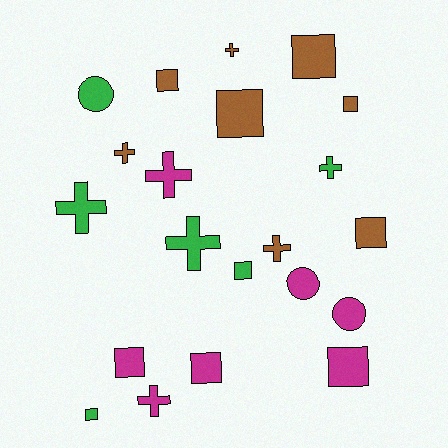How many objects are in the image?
There are 21 objects.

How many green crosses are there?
There are 3 green crosses.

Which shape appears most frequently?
Square, with 10 objects.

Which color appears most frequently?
Brown, with 8 objects.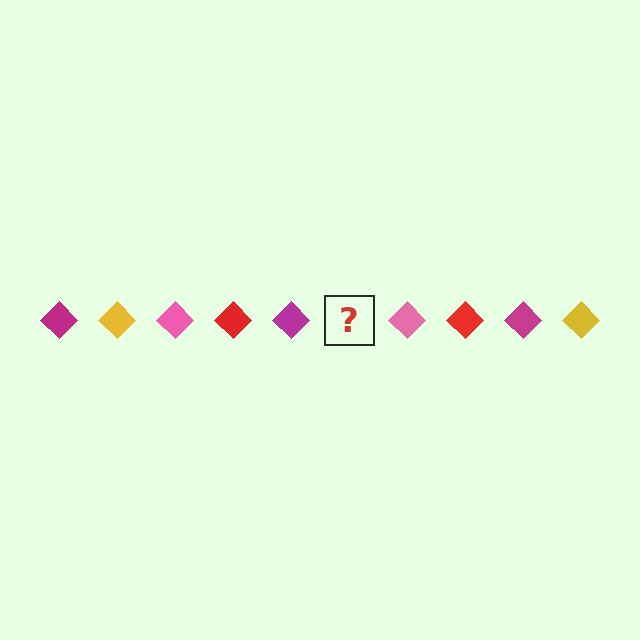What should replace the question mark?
The question mark should be replaced with a yellow diamond.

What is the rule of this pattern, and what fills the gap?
The rule is that the pattern cycles through magenta, yellow, pink, red diamonds. The gap should be filled with a yellow diamond.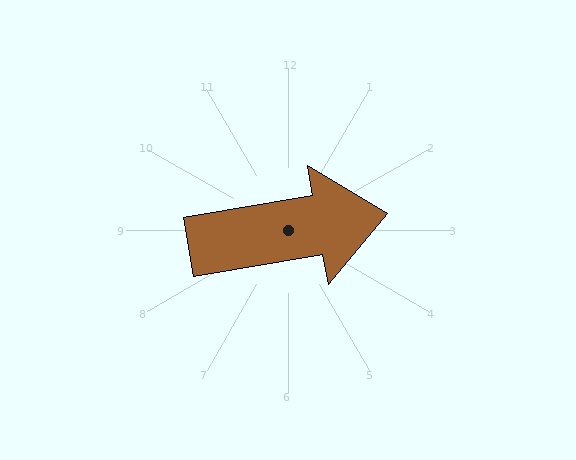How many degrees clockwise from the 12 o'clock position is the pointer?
Approximately 80 degrees.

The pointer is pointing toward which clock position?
Roughly 3 o'clock.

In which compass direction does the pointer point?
East.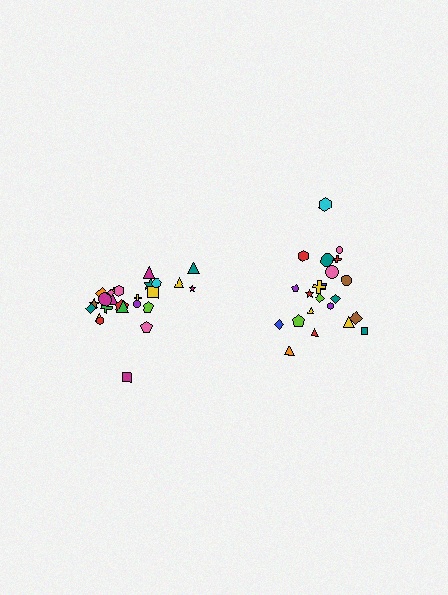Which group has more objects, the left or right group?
The left group.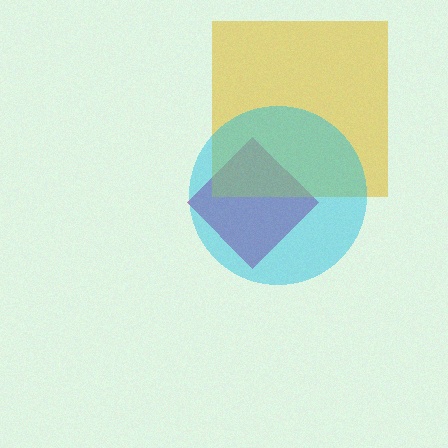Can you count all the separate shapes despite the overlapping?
Yes, there are 3 separate shapes.